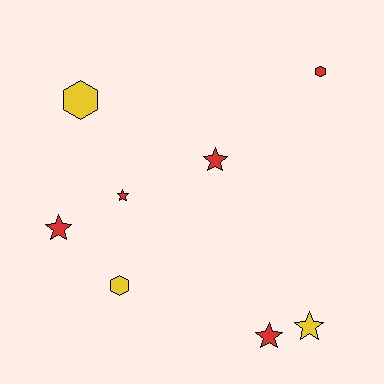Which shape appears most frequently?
Star, with 5 objects.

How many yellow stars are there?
There is 1 yellow star.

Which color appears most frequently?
Red, with 5 objects.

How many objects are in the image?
There are 8 objects.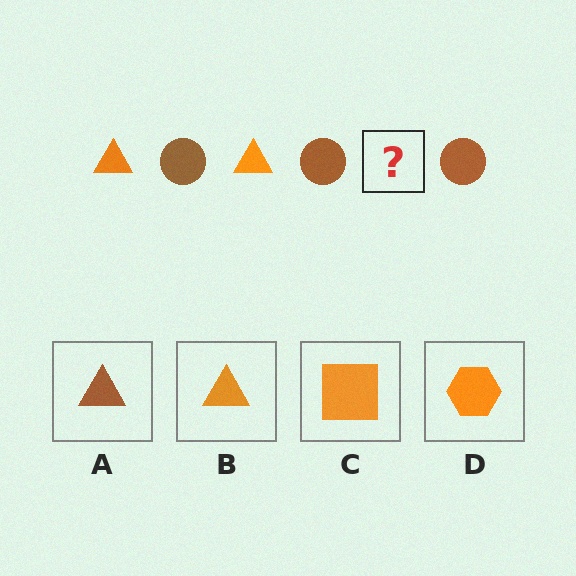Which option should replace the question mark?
Option B.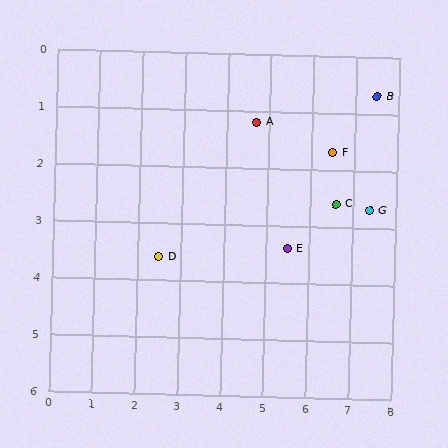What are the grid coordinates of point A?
Point A is at approximately (4.7, 1.2).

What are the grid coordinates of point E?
Point E is at approximately (5.5, 3.4).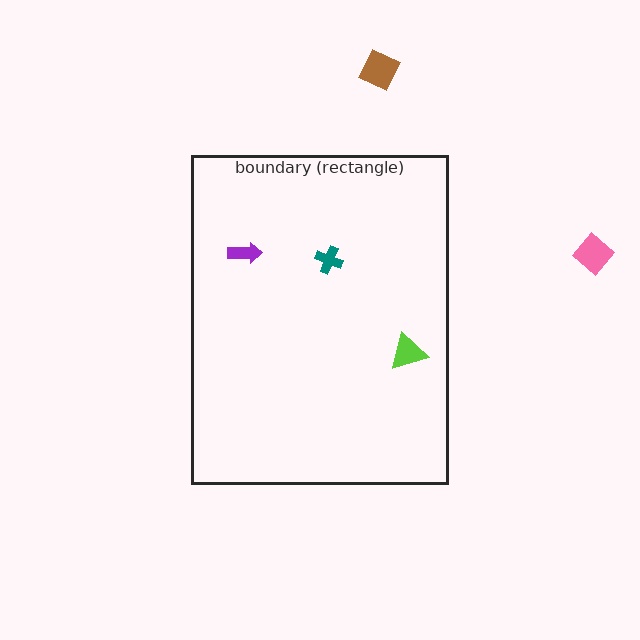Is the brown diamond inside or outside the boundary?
Outside.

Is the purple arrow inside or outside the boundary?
Inside.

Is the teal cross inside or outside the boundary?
Inside.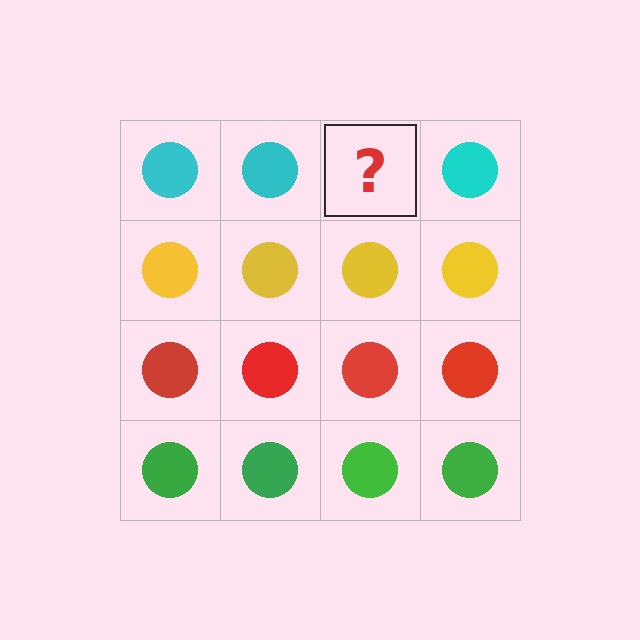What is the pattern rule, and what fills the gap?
The rule is that each row has a consistent color. The gap should be filled with a cyan circle.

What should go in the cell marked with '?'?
The missing cell should contain a cyan circle.